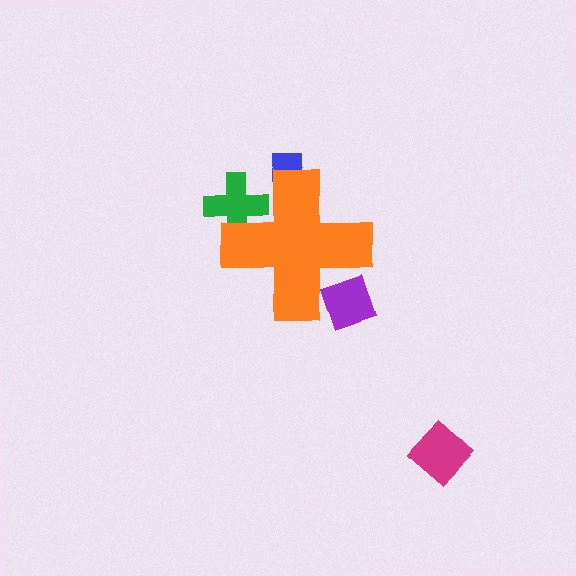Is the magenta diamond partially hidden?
No, the magenta diamond is fully visible.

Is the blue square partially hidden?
Yes, the blue square is partially hidden behind the orange cross.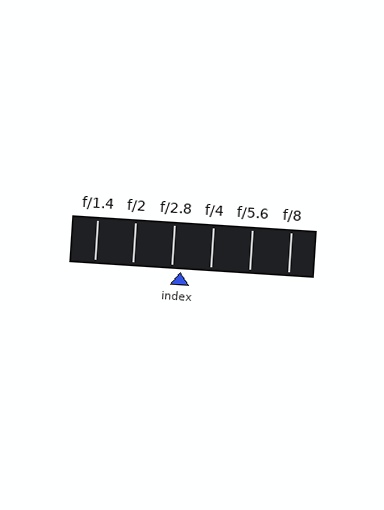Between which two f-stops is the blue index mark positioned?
The index mark is between f/2.8 and f/4.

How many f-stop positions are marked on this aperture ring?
There are 6 f-stop positions marked.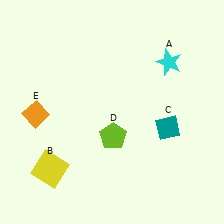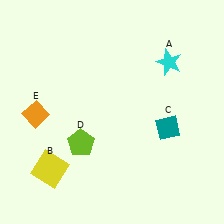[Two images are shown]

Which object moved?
The lime pentagon (D) moved left.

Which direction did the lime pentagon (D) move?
The lime pentagon (D) moved left.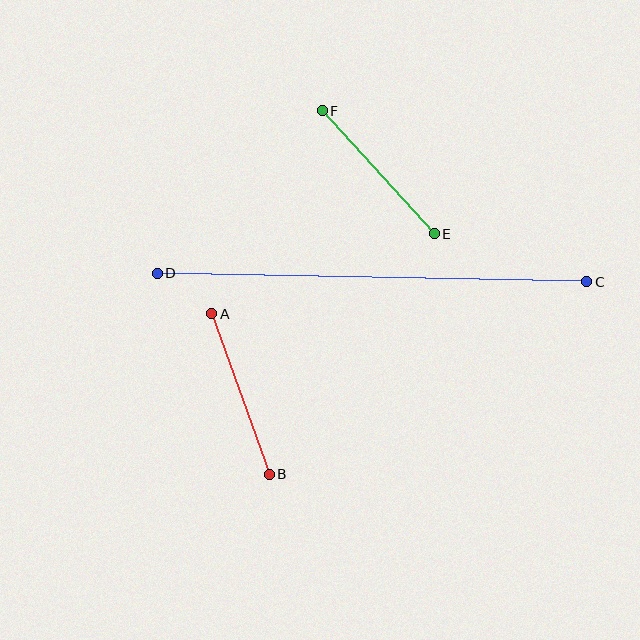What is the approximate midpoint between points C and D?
The midpoint is at approximately (372, 278) pixels.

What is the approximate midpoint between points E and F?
The midpoint is at approximately (378, 172) pixels.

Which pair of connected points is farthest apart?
Points C and D are farthest apart.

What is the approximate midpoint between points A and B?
The midpoint is at approximately (241, 394) pixels.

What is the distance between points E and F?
The distance is approximately 166 pixels.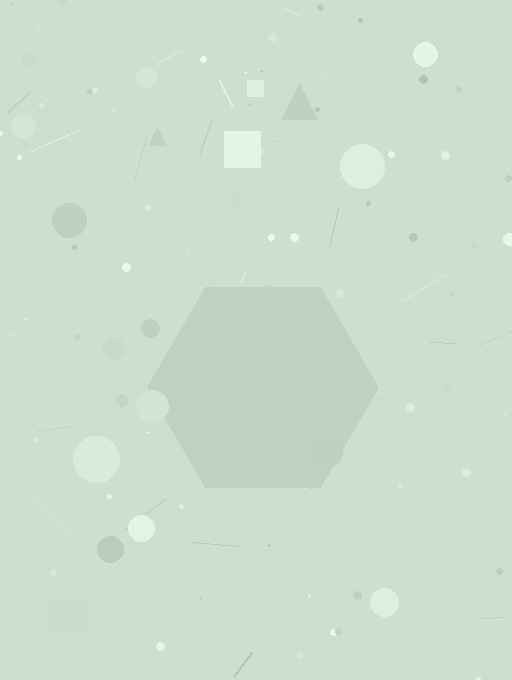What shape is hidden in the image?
A hexagon is hidden in the image.